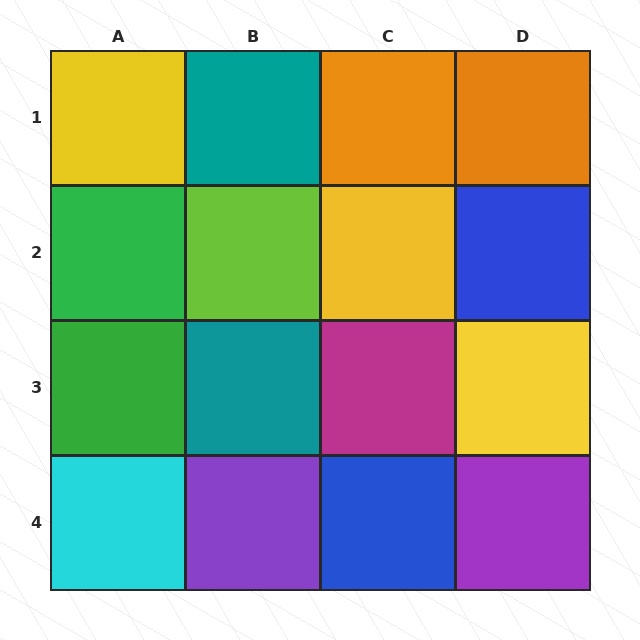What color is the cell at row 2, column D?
Blue.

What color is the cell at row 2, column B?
Lime.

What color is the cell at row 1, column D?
Orange.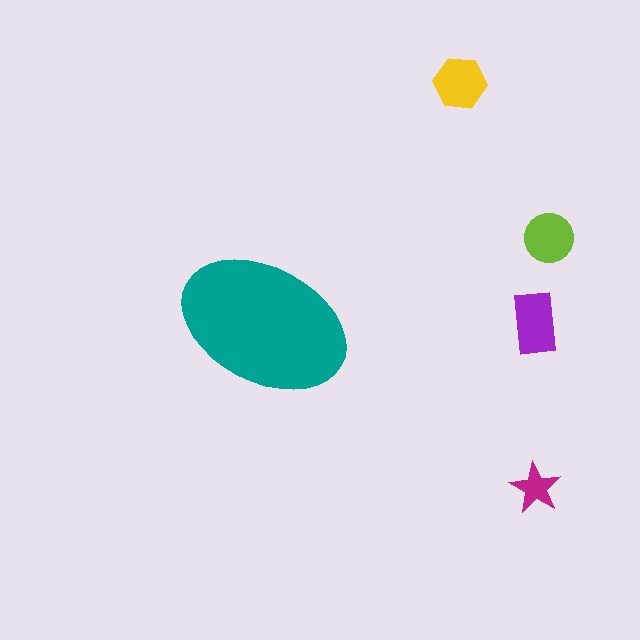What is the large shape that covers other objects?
A teal ellipse.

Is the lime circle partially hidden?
No, the lime circle is fully visible.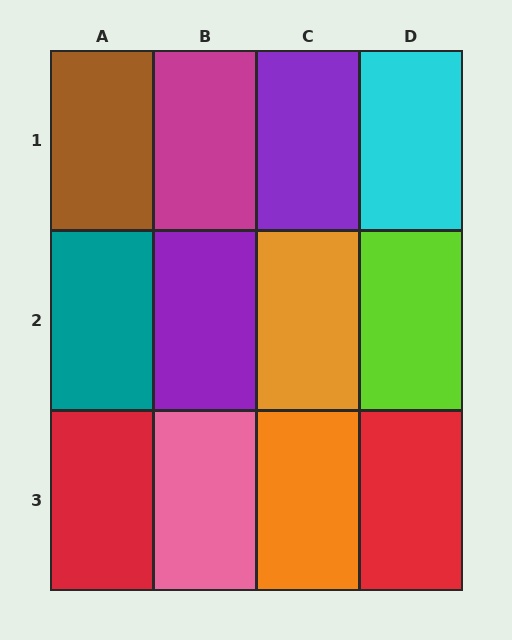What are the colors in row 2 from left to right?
Teal, purple, orange, lime.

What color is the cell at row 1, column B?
Magenta.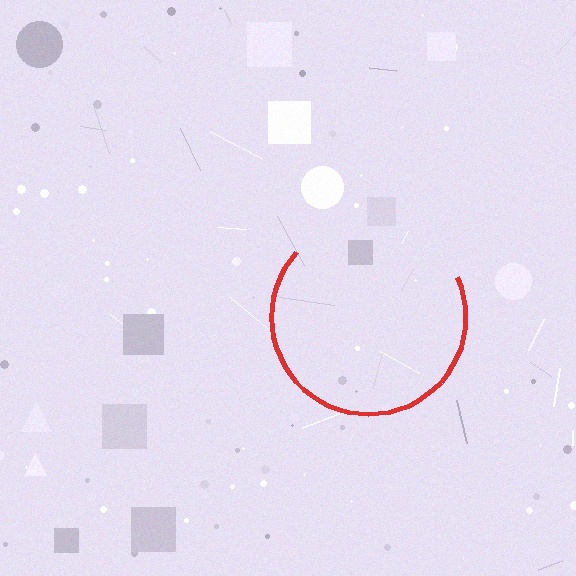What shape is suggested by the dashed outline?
The dashed outline suggests a circle.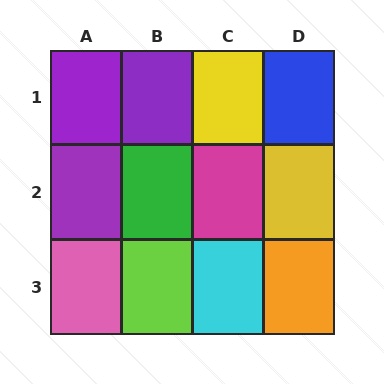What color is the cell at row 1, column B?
Purple.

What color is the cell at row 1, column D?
Blue.